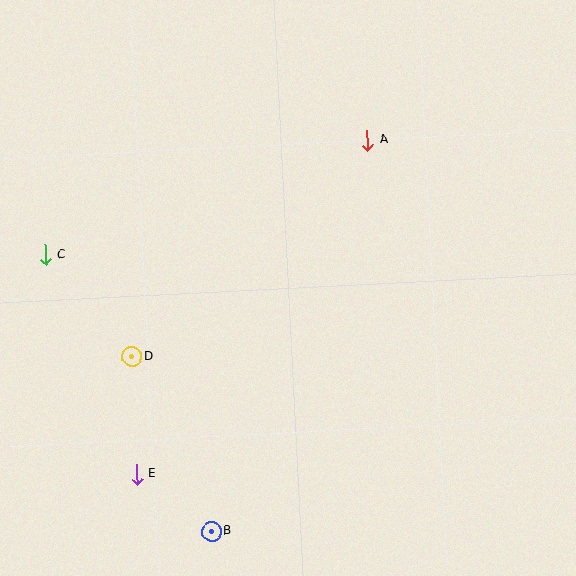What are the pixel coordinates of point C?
Point C is at (45, 255).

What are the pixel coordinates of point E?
Point E is at (136, 474).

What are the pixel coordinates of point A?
Point A is at (367, 140).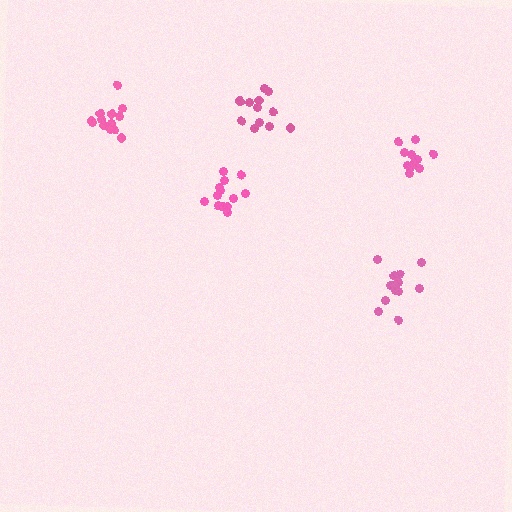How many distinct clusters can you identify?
There are 5 distinct clusters.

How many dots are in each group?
Group 1: 13 dots, Group 2: 13 dots, Group 3: 14 dots, Group 4: 11 dots, Group 5: 12 dots (63 total).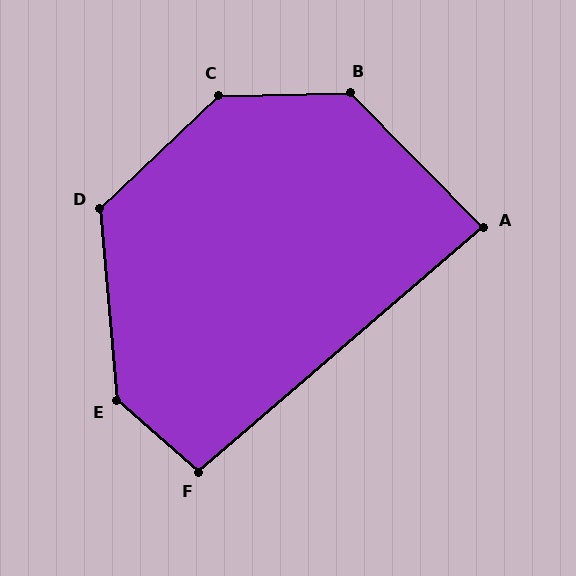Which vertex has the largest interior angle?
C, at approximately 138 degrees.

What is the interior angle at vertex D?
Approximately 128 degrees (obtuse).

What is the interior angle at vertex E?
Approximately 137 degrees (obtuse).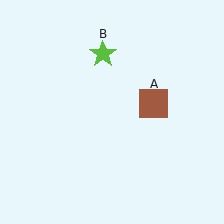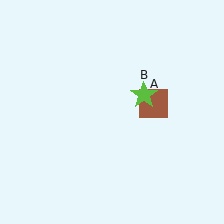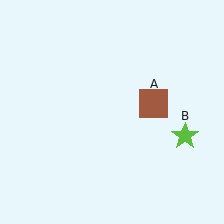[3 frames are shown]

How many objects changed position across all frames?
1 object changed position: lime star (object B).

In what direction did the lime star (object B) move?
The lime star (object B) moved down and to the right.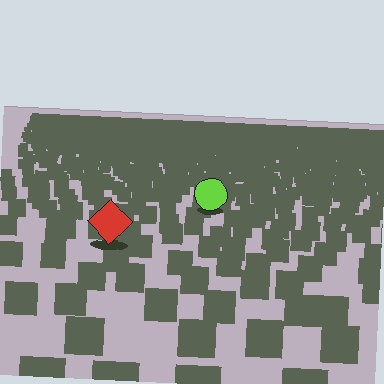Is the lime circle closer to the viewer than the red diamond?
No. The red diamond is closer — you can tell from the texture gradient: the ground texture is coarser near it.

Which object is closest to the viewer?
The red diamond is closest. The texture marks near it are larger and more spread out.